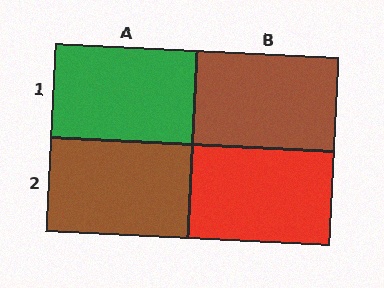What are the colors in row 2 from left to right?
Brown, red.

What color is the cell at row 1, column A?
Green.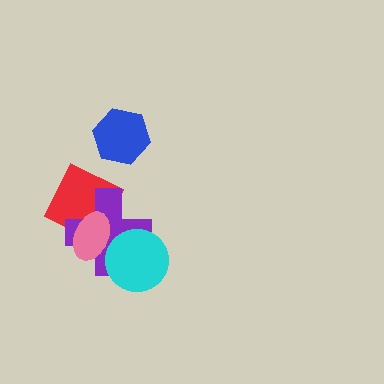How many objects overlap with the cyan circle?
1 object overlaps with the cyan circle.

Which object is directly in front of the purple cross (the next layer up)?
The pink ellipse is directly in front of the purple cross.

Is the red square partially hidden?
Yes, it is partially covered by another shape.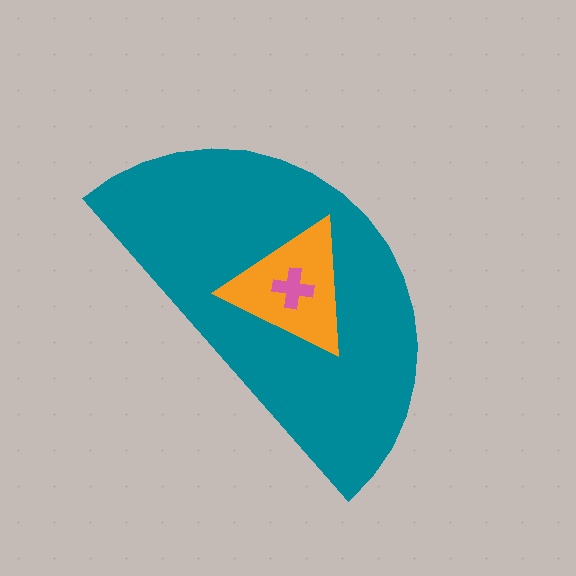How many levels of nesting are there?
3.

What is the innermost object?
The pink cross.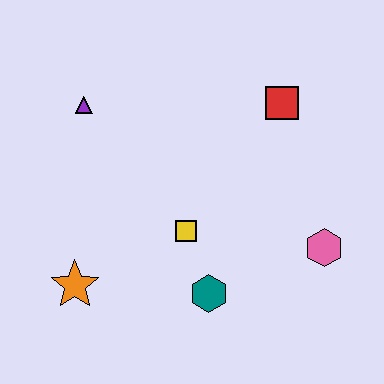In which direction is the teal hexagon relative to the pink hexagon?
The teal hexagon is to the left of the pink hexagon.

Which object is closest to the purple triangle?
The yellow square is closest to the purple triangle.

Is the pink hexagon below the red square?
Yes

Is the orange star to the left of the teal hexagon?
Yes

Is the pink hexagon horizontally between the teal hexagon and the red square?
No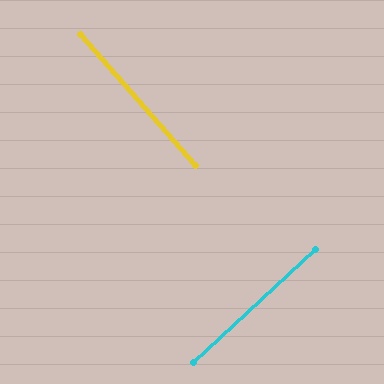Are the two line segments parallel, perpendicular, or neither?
Perpendicular — they meet at approximately 88°.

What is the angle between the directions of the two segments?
Approximately 88 degrees.